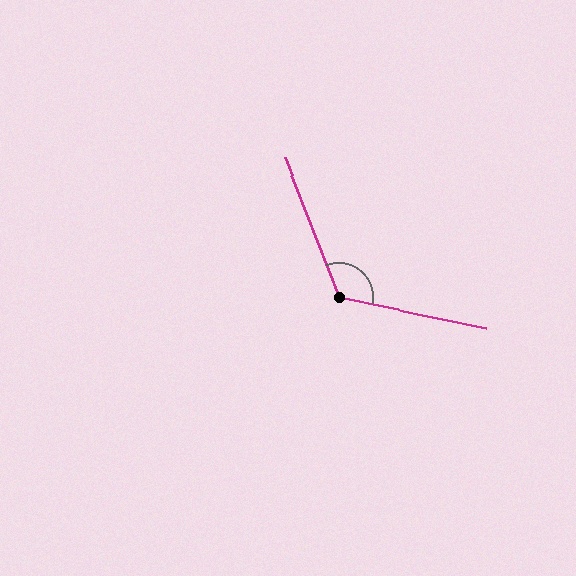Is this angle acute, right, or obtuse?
It is obtuse.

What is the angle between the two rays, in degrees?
Approximately 123 degrees.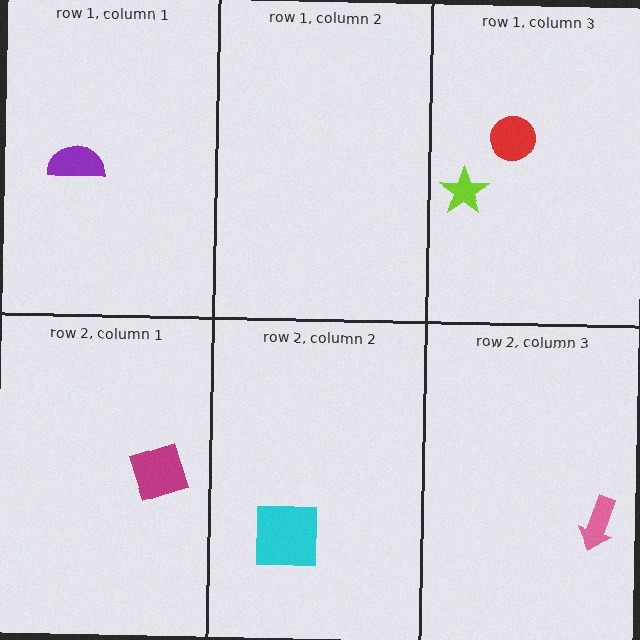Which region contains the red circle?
The row 1, column 3 region.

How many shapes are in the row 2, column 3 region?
1.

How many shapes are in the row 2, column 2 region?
1.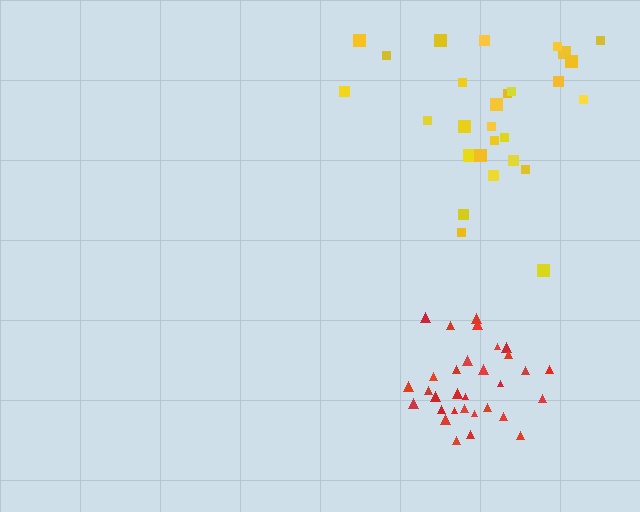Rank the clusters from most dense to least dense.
red, yellow.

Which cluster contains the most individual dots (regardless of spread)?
Red (31).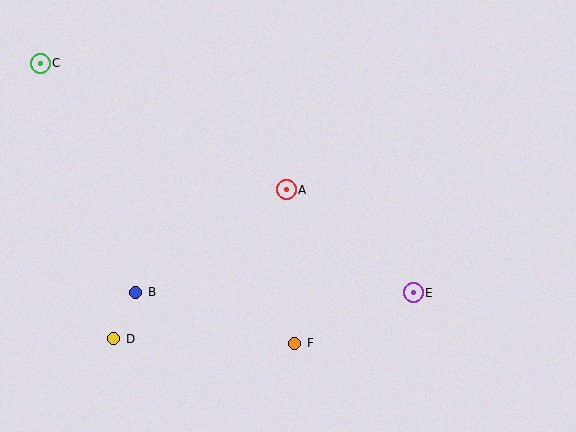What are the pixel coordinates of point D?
Point D is at (114, 339).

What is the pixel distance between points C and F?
The distance between C and F is 379 pixels.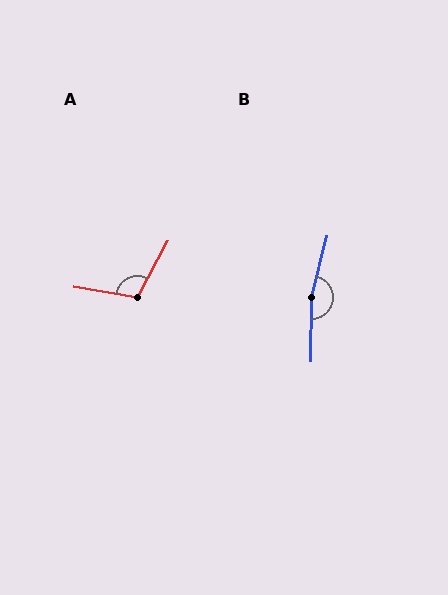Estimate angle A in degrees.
Approximately 108 degrees.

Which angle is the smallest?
A, at approximately 108 degrees.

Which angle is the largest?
B, at approximately 166 degrees.